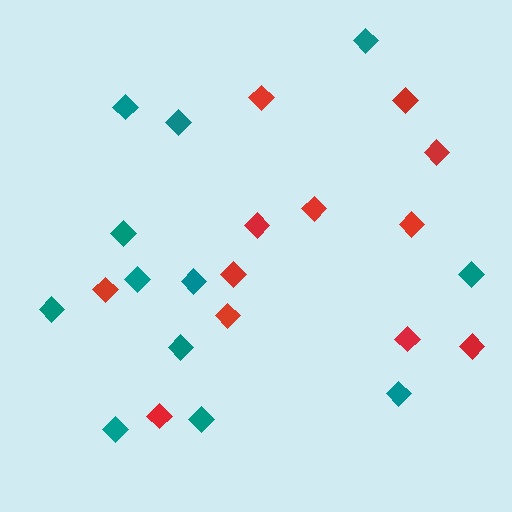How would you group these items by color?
There are 2 groups: one group of teal diamonds (12) and one group of red diamonds (12).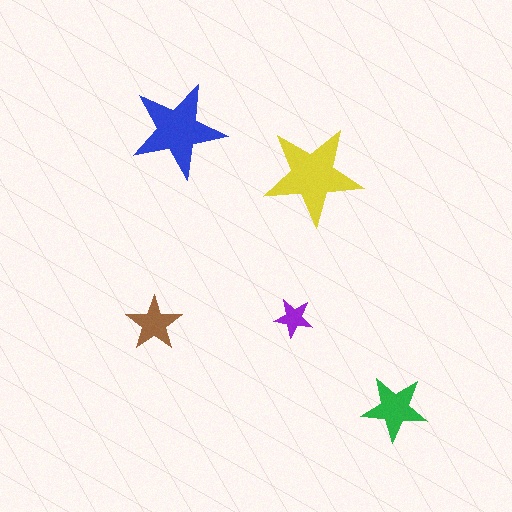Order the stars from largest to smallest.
the yellow one, the blue one, the green one, the brown one, the purple one.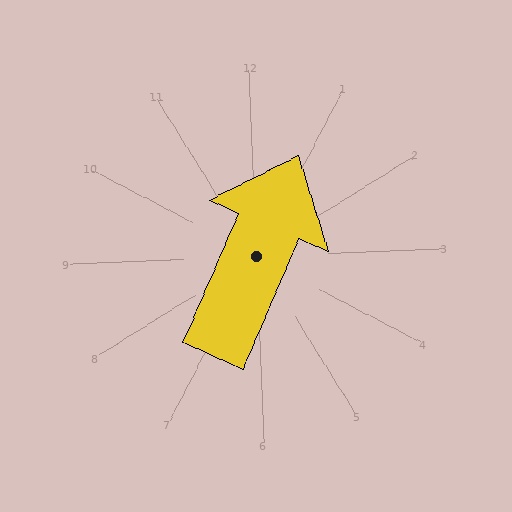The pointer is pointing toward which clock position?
Roughly 1 o'clock.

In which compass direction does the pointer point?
Northeast.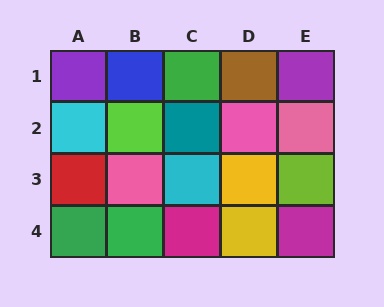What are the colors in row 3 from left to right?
Red, pink, cyan, yellow, lime.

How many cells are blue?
1 cell is blue.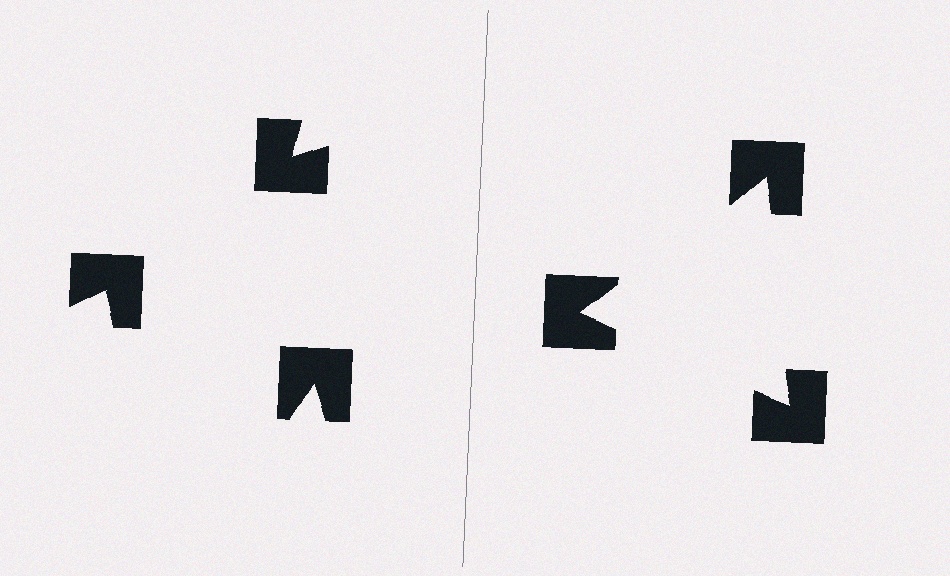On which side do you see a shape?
An illusory triangle appears on the right side. On the left side the wedge cuts are rotated, so no coherent shape forms.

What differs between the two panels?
The notched squares are positioned identically on both sides; only the wedge orientations differ. On the right they align to a triangle; on the left they are misaligned.